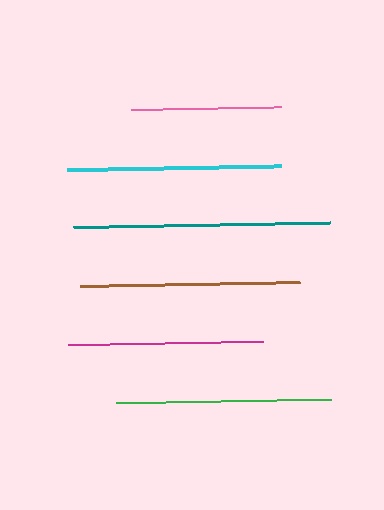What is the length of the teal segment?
The teal segment is approximately 257 pixels long.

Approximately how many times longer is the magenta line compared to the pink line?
The magenta line is approximately 1.3 times the length of the pink line.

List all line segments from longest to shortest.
From longest to shortest: teal, brown, green, cyan, magenta, pink.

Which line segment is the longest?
The teal line is the longest at approximately 257 pixels.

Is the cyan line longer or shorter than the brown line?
The brown line is longer than the cyan line.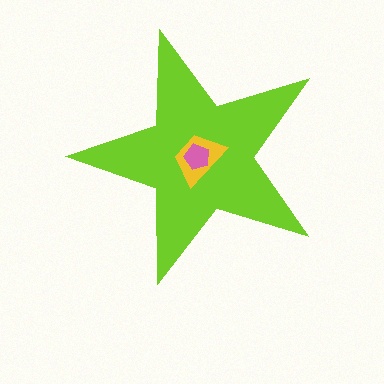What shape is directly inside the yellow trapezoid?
The pink pentagon.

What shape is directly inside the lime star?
The yellow trapezoid.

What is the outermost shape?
The lime star.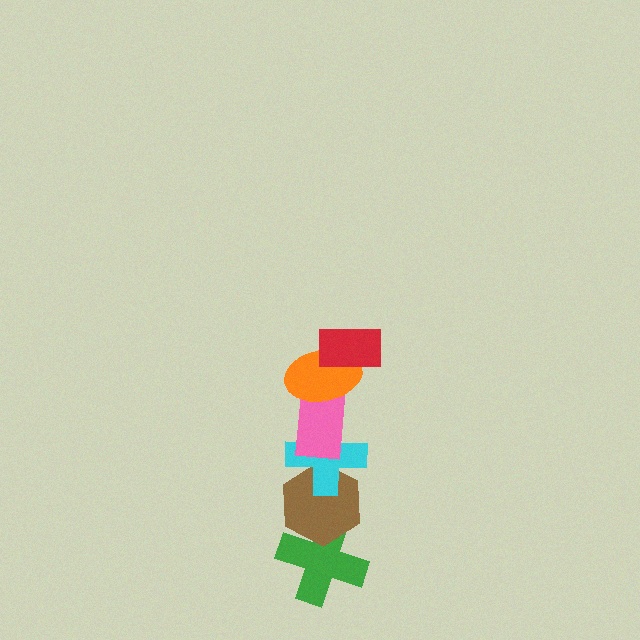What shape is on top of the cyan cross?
The pink rectangle is on top of the cyan cross.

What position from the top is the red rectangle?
The red rectangle is 1st from the top.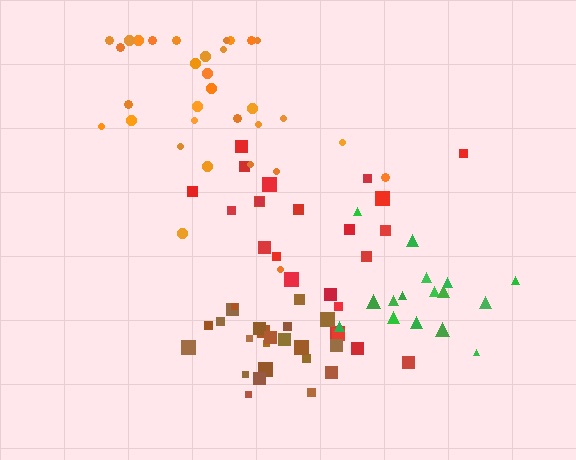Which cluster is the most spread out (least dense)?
Red.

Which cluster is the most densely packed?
Brown.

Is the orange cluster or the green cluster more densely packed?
Green.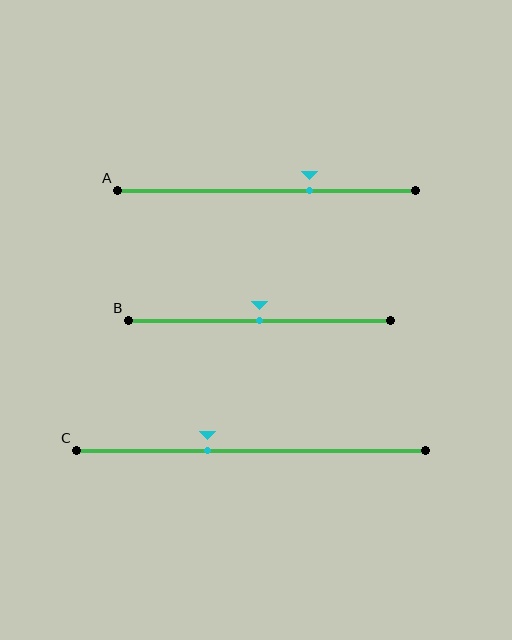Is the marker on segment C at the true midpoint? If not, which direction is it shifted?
No, the marker on segment C is shifted to the left by about 12% of the segment length.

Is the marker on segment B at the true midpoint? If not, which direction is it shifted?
Yes, the marker on segment B is at the true midpoint.